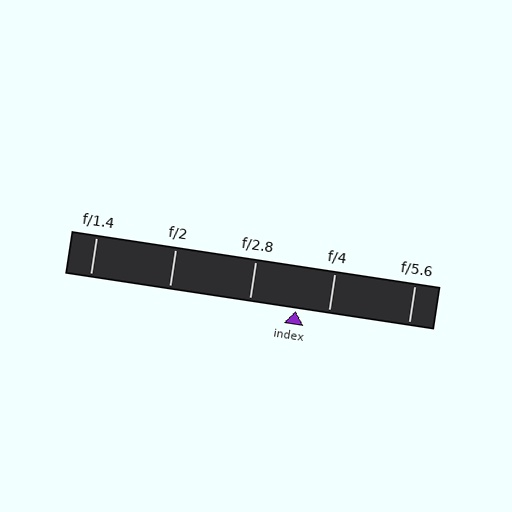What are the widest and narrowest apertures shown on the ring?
The widest aperture shown is f/1.4 and the narrowest is f/5.6.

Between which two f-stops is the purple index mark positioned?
The index mark is between f/2.8 and f/4.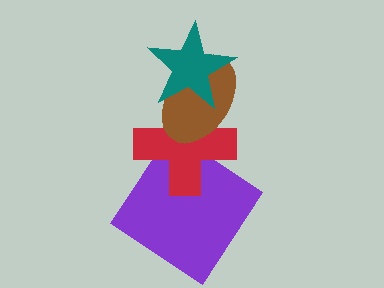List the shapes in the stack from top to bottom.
From top to bottom: the teal star, the brown ellipse, the red cross, the purple diamond.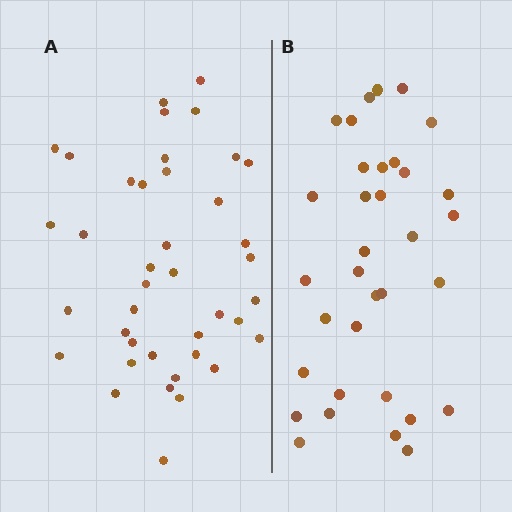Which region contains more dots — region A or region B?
Region A (the left region) has more dots.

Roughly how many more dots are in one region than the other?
Region A has about 6 more dots than region B.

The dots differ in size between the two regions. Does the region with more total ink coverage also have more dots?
No. Region B has more total ink coverage because its dots are larger, but region A actually contains more individual dots. Total area can be misleading — the number of items is what matters here.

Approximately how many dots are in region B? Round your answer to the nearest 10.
About 30 dots. (The exact count is 34, which rounds to 30.)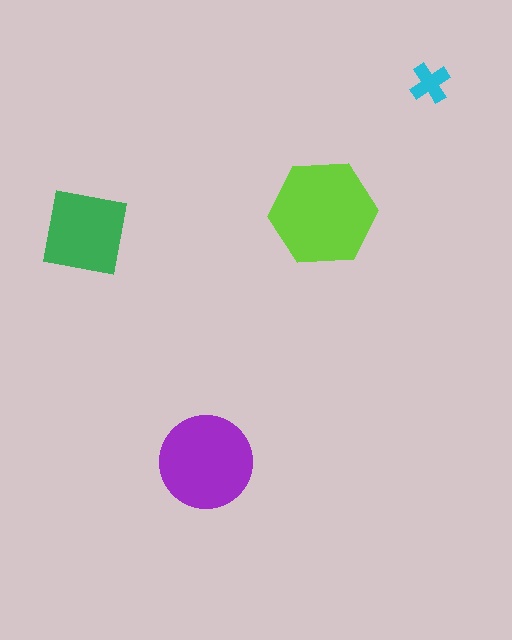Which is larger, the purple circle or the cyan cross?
The purple circle.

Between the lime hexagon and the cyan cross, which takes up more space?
The lime hexagon.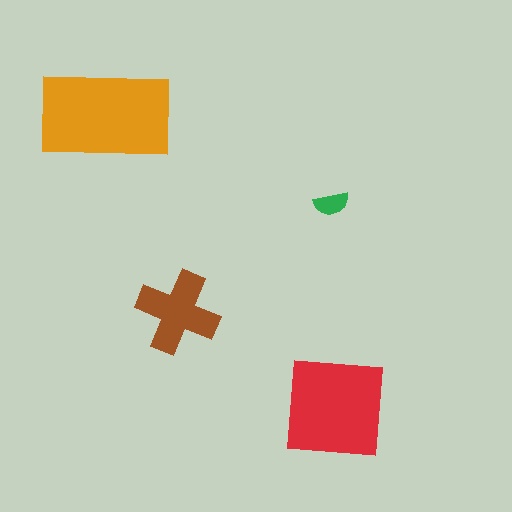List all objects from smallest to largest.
The green semicircle, the brown cross, the red square, the orange rectangle.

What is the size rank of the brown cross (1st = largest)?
3rd.